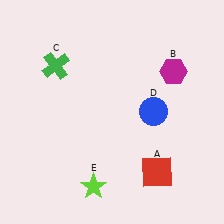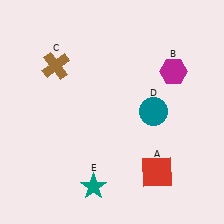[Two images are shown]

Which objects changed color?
C changed from green to brown. D changed from blue to teal. E changed from lime to teal.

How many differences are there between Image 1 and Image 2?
There are 3 differences between the two images.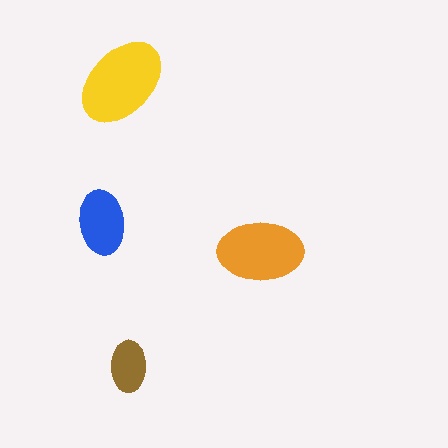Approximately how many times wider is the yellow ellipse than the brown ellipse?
About 2 times wider.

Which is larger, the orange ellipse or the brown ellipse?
The orange one.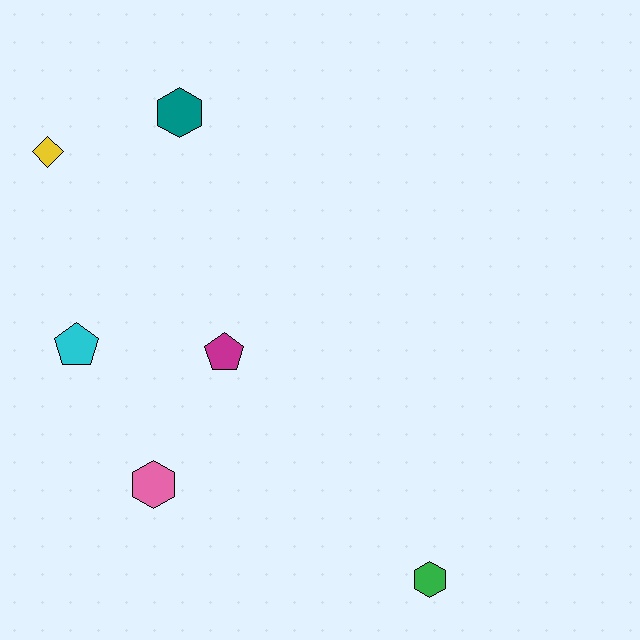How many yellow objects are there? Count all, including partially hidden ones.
There is 1 yellow object.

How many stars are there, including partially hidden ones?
There are no stars.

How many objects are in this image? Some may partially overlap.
There are 6 objects.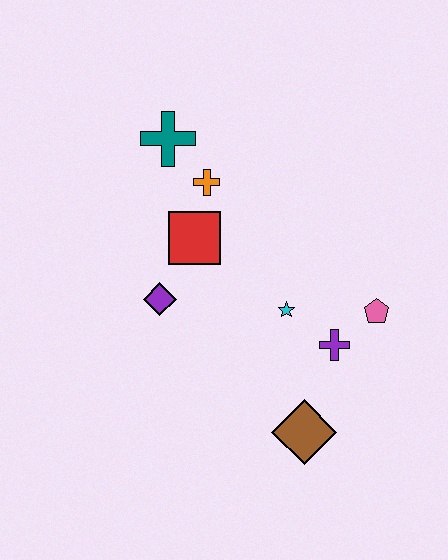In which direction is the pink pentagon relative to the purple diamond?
The pink pentagon is to the right of the purple diamond.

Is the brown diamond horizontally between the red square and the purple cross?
Yes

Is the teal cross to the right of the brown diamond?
No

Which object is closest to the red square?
The orange cross is closest to the red square.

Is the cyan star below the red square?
Yes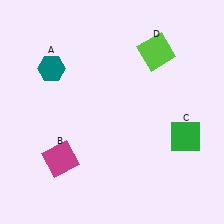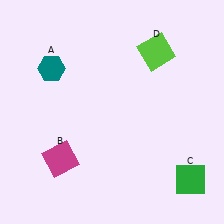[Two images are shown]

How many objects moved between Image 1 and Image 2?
1 object moved between the two images.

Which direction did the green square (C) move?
The green square (C) moved down.